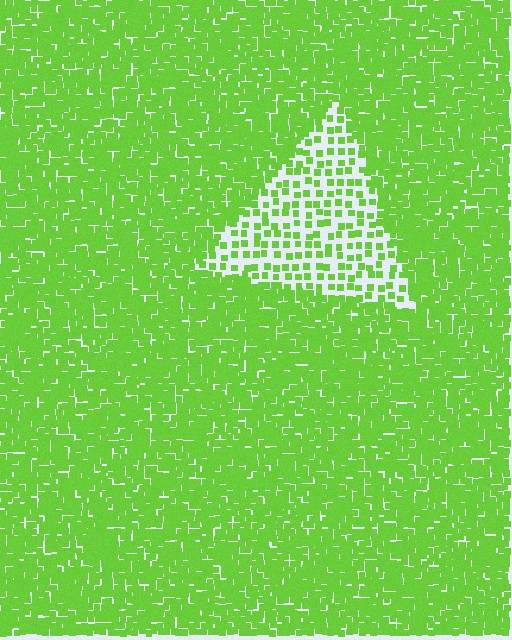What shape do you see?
I see a triangle.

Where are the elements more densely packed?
The elements are more densely packed outside the triangle boundary.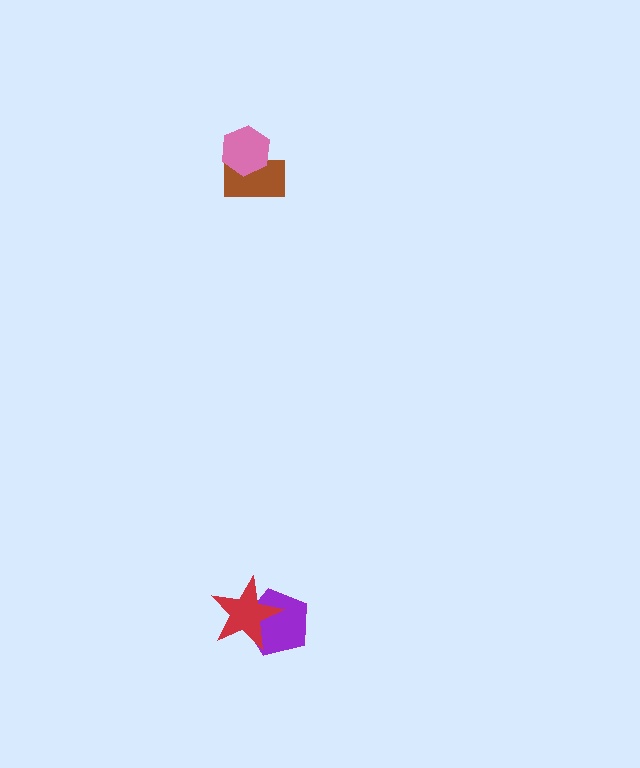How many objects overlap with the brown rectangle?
1 object overlaps with the brown rectangle.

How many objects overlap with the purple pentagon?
1 object overlaps with the purple pentagon.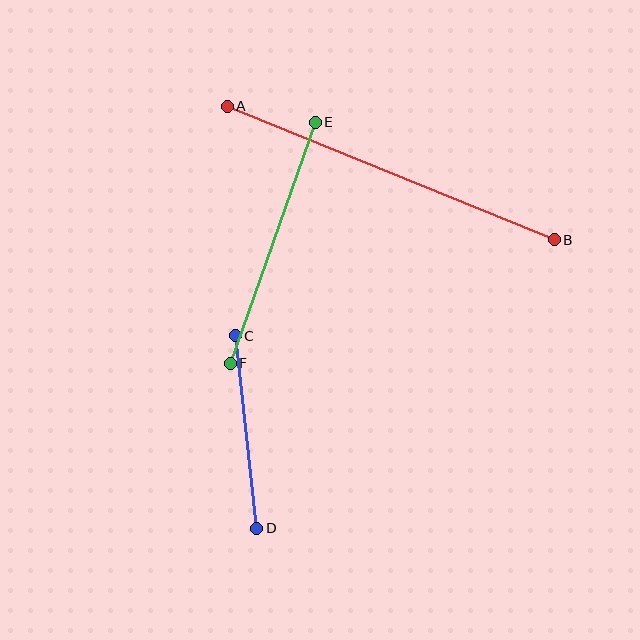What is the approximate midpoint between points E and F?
The midpoint is at approximately (273, 243) pixels.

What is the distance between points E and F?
The distance is approximately 255 pixels.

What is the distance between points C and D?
The distance is approximately 194 pixels.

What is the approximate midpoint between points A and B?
The midpoint is at approximately (391, 173) pixels.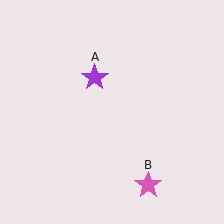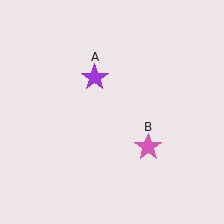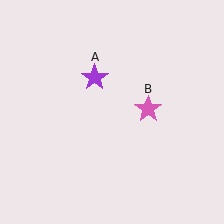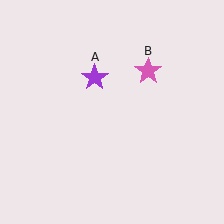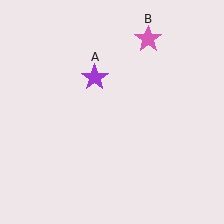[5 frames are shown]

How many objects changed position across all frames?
1 object changed position: pink star (object B).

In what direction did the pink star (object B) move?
The pink star (object B) moved up.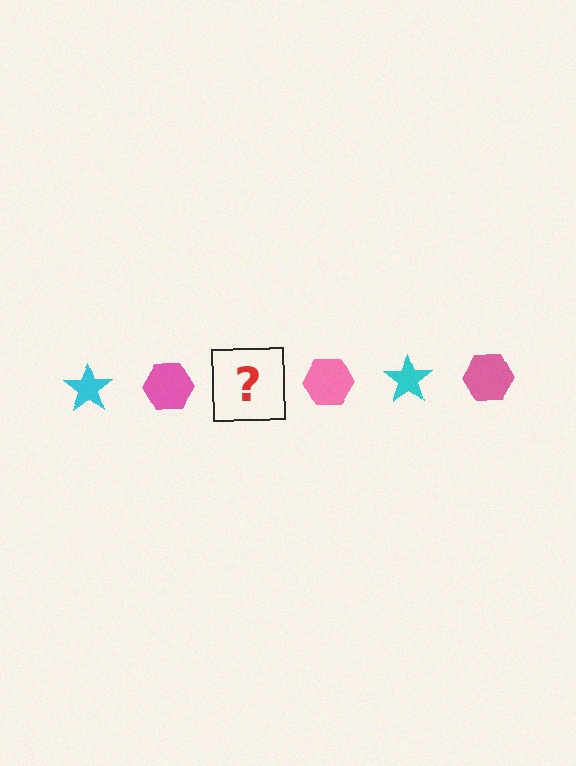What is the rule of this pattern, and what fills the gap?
The rule is that the pattern alternates between cyan star and pink hexagon. The gap should be filled with a cyan star.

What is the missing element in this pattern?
The missing element is a cyan star.